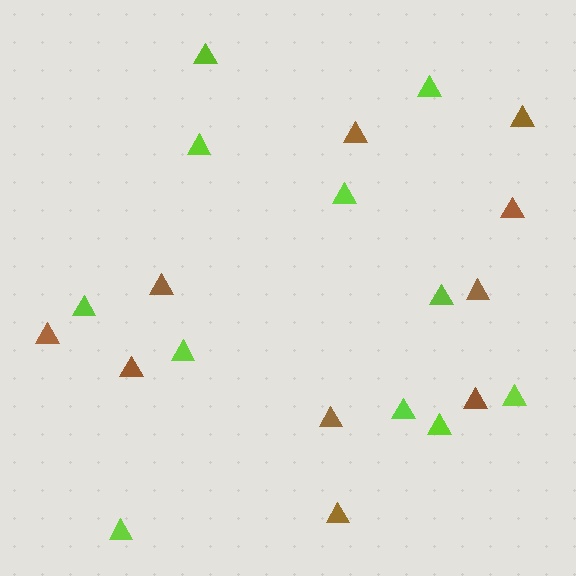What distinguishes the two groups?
There are 2 groups: one group of lime triangles (11) and one group of brown triangles (10).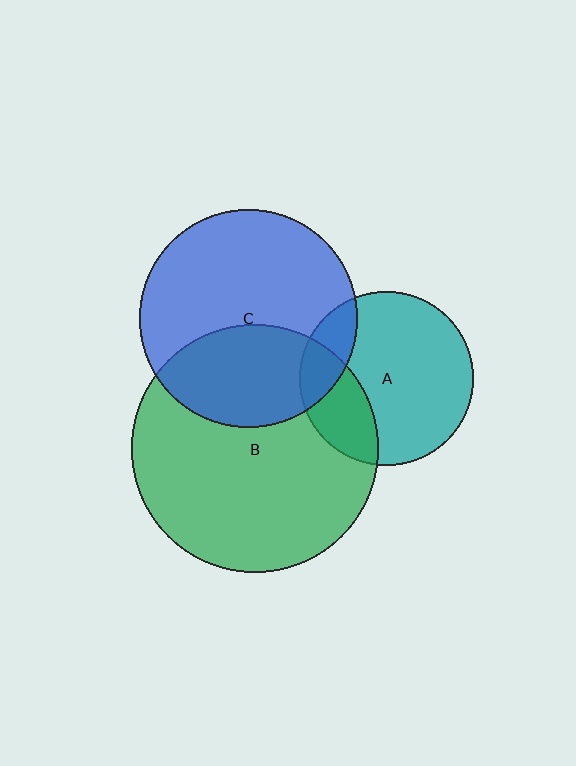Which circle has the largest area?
Circle B (green).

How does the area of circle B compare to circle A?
Approximately 2.0 times.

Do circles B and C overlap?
Yes.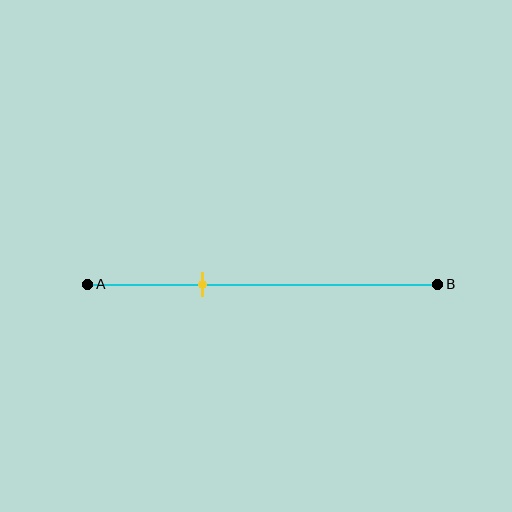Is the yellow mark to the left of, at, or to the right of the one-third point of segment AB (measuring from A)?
The yellow mark is approximately at the one-third point of segment AB.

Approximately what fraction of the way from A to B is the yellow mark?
The yellow mark is approximately 35% of the way from A to B.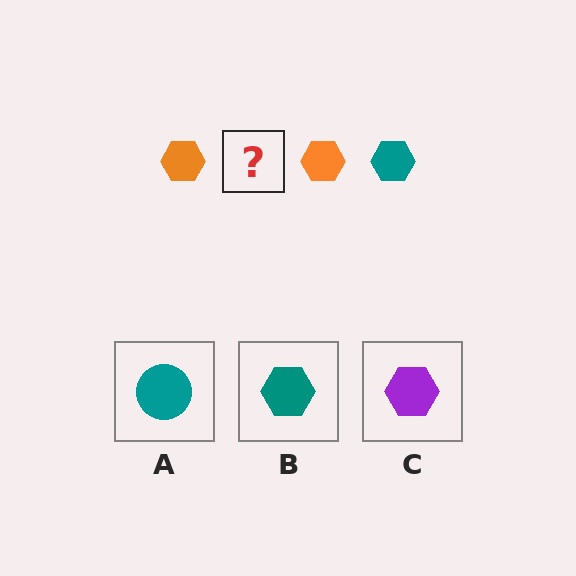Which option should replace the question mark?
Option B.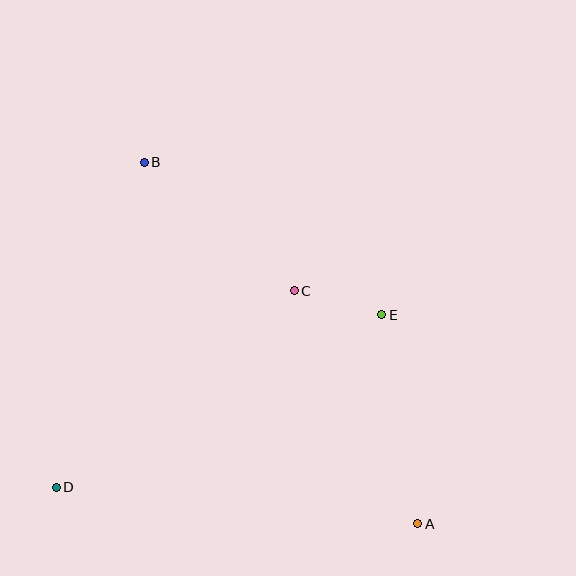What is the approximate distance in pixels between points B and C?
The distance between B and C is approximately 198 pixels.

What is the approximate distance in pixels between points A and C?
The distance between A and C is approximately 264 pixels.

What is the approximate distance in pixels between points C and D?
The distance between C and D is approximately 309 pixels.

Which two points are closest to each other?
Points C and E are closest to each other.